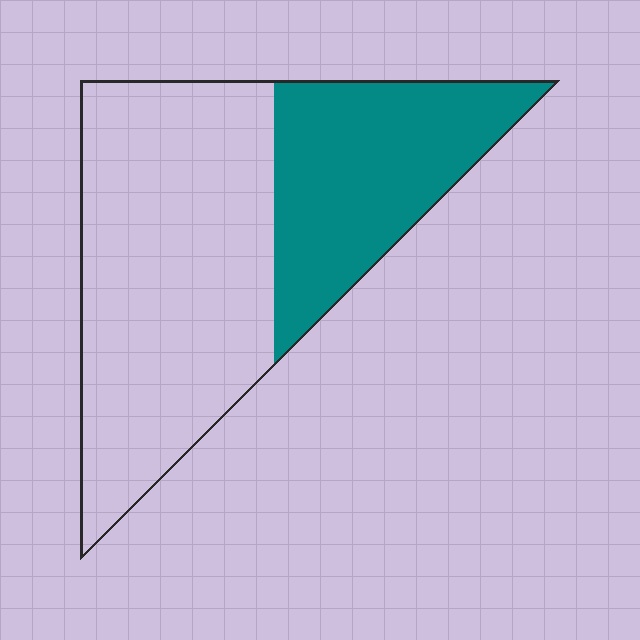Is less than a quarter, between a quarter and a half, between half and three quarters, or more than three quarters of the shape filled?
Between a quarter and a half.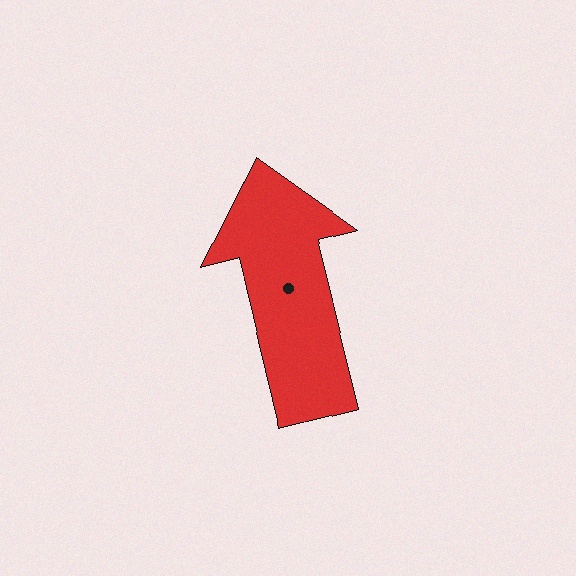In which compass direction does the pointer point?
North.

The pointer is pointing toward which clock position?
Roughly 12 o'clock.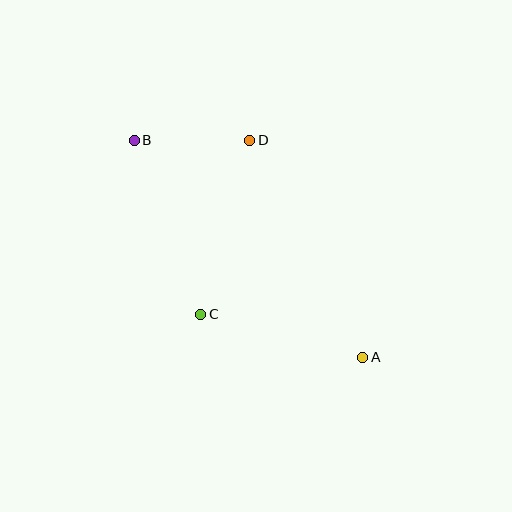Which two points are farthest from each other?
Points A and B are farthest from each other.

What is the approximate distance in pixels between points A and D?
The distance between A and D is approximately 245 pixels.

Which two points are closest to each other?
Points B and D are closest to each other.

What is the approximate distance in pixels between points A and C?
The distance between A and C is approximately 168 pixels.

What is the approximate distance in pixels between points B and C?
The distance between B and C is approximately 187 pixels.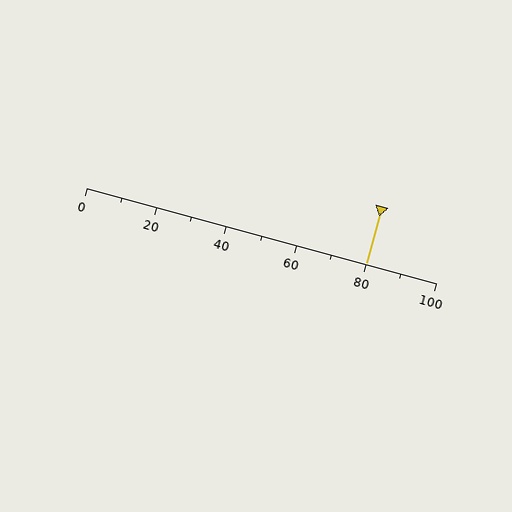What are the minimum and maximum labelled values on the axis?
The axis runs from 0 to 100.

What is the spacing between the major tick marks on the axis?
The major ticks are spaced 20 apart.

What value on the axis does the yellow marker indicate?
The marker indicates approximately 80.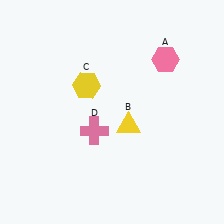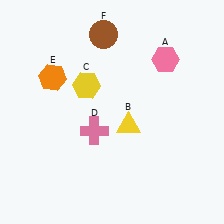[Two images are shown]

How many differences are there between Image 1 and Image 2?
There are 2 differences between the two images.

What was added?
An orange hexagon (E), a brown circle (F) were added in Image 2.